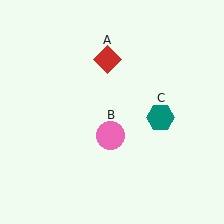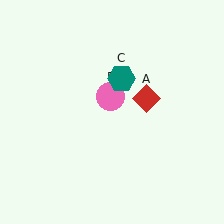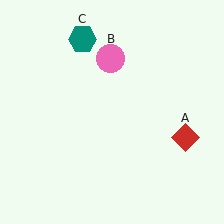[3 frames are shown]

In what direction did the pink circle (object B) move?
The pink circle (object B) moved up.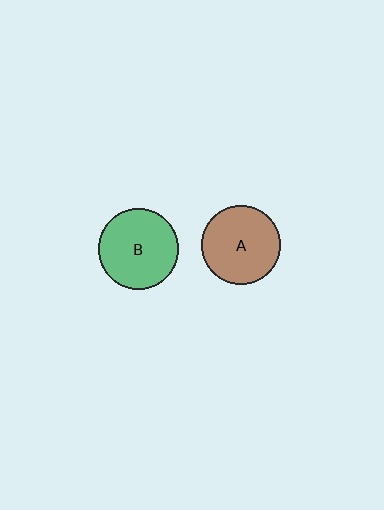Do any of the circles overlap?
No, none of the circles overlap.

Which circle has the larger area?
Circle B (green).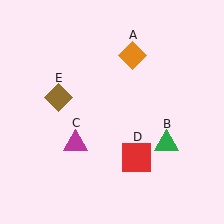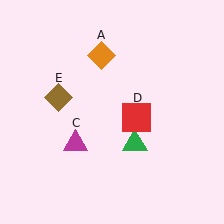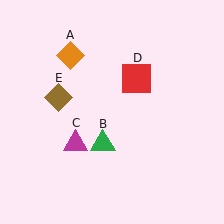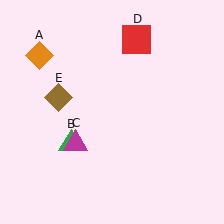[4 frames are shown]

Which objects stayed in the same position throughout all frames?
Magenta triangle (object C) and brown diamond (object E) remained stationary.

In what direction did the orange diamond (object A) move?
The orange diamond (object A) moved left.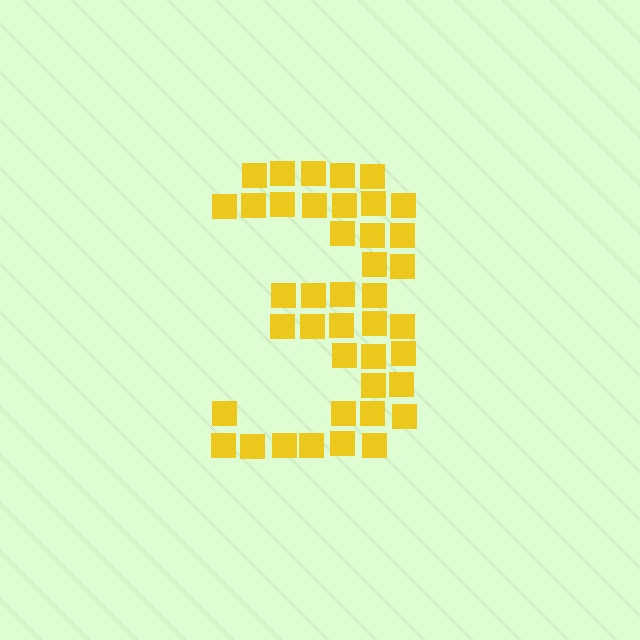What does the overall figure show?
The overall figure shows the digit 3.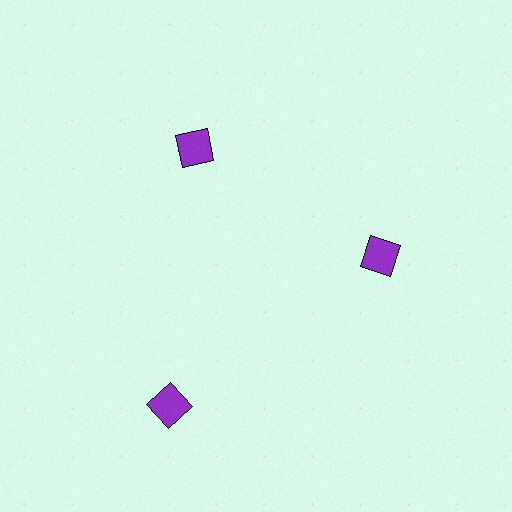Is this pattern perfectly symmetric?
No. The 3 purple squares are arranged in a ring, but one element near the 7 o'clock position is pushed outward from the center, breaking the 3-fold rotational symmetry.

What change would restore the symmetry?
The symmetry would be restored by moving it inward, back onto the ring so that all 3 squares sit at equal angles and equal distance from the center.